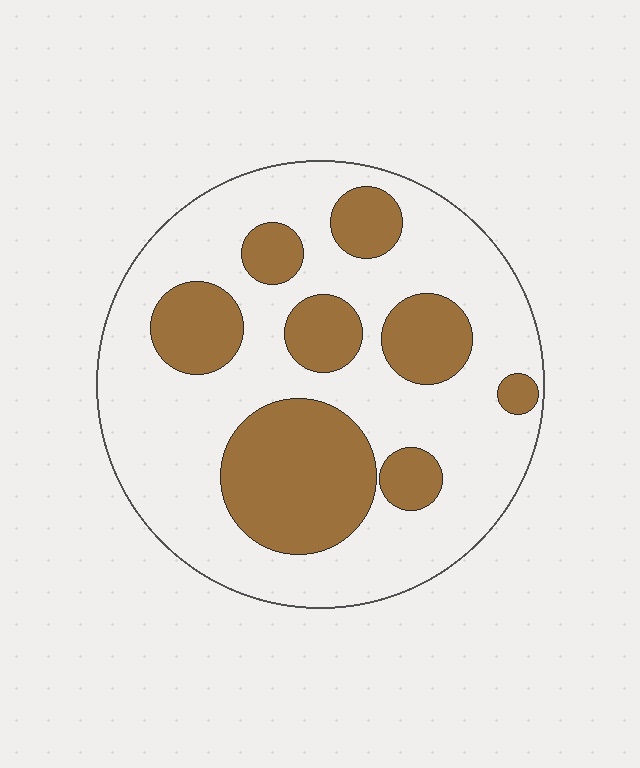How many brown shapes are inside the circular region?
8.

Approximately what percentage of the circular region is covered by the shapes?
Approximately 30%.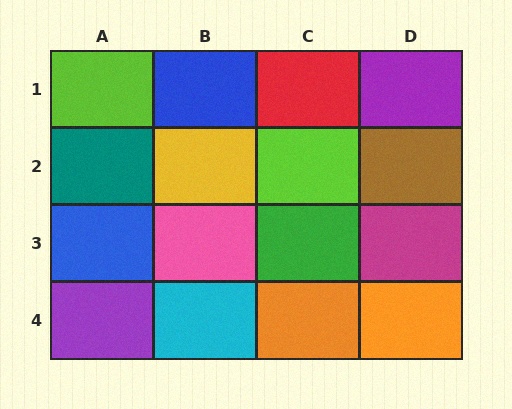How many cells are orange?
2 cells are orange.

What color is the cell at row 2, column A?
Teal.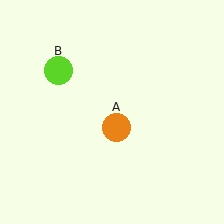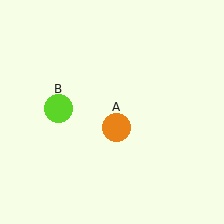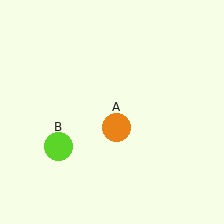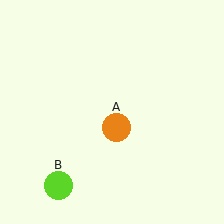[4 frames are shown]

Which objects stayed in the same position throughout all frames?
Orange circle (object A) remained stationary.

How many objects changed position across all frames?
1 object changed position: lime circle (object B).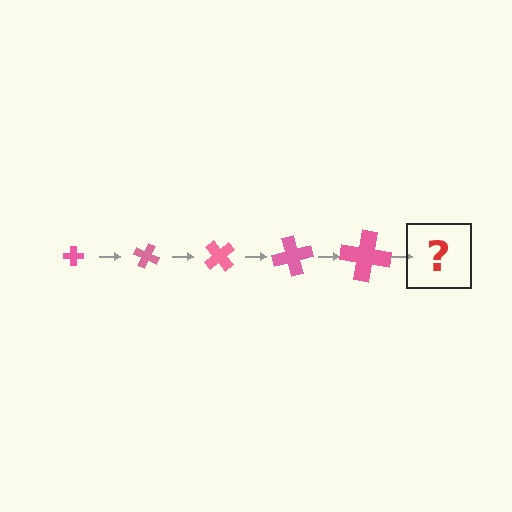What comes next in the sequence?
The next element should be a cross, larger than the previous one and rotated 125 degrees from the start.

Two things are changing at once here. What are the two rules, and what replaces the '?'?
The two rules are that the cross grows larger each step and it rotates 25 degrees each step. The '?' should be a cross, larger than the previous one and rotated 125 degrees from the start.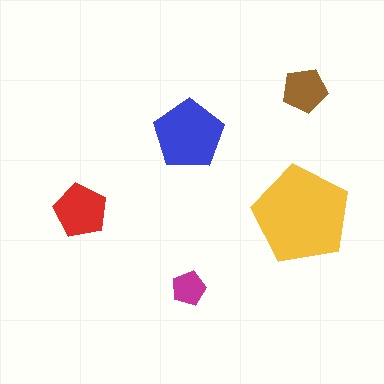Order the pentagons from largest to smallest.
the yellow one, the blue one, the red one, the brown one, the magenta one.